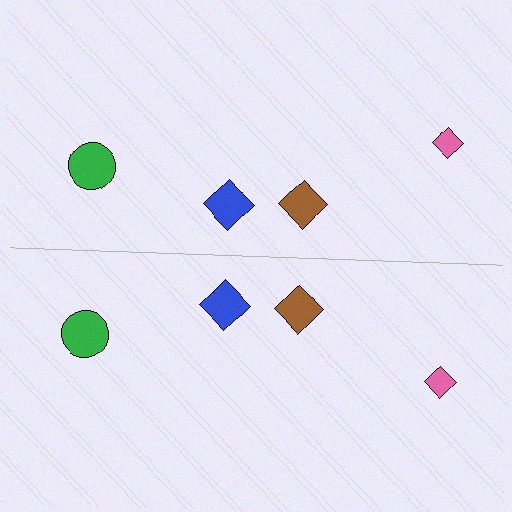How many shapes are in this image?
There are 8 shapes in this image.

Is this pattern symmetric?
Yes, this pattern has bilateral (reflection) symmetry.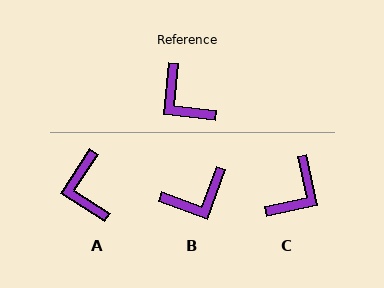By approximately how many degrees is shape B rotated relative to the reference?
Approximately 76 degrees counter-clockwise.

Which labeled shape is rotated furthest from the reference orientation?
C, about 108 degrees away.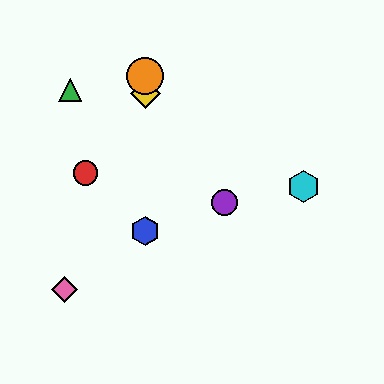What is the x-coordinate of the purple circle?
The purple circle is at x≈225.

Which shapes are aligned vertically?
The blue hexagon, the yellow diamond, the orange circle are aligned vertically.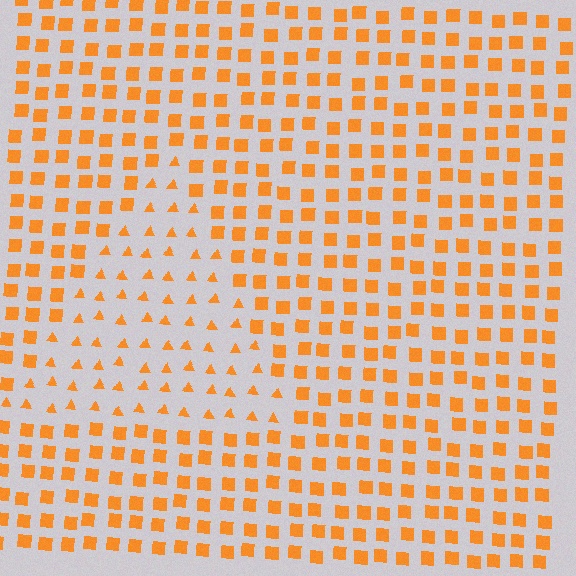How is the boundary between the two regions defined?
The boundary is defined by a change in element shape: triangles inside vs. squares outside. All elements share the same color and spacing.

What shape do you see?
I see a triangle.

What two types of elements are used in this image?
The image uses triangles inside the triangle region and squares outside it.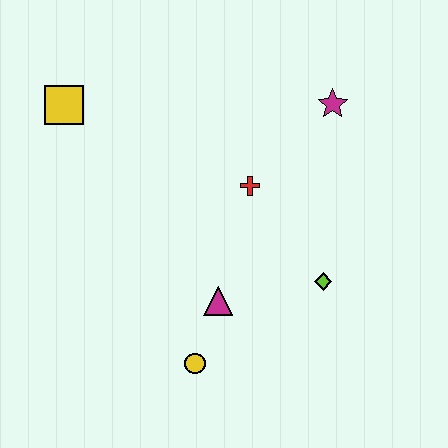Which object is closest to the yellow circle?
The magenta triangle is closest to the yellow circle.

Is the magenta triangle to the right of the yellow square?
Yes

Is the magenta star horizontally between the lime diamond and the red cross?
No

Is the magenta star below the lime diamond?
No